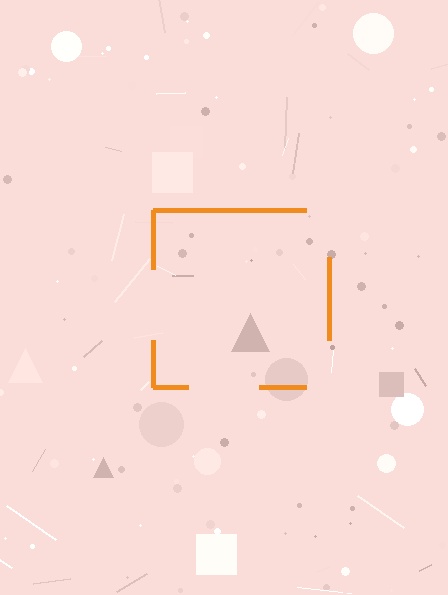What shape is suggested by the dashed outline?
The dashed outline suggests a square.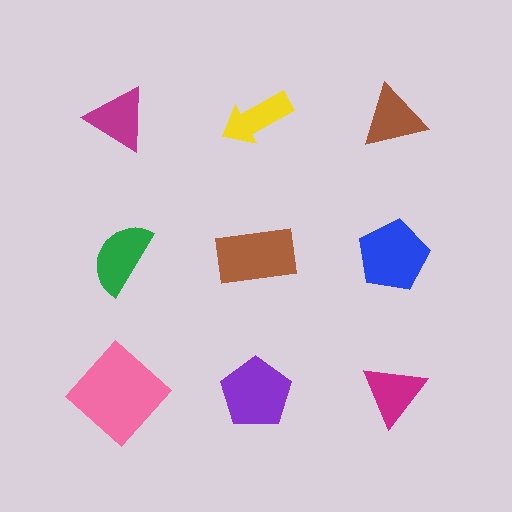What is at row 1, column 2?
A yellow arrow.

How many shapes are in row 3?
3 shapes.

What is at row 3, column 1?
A pink diamond.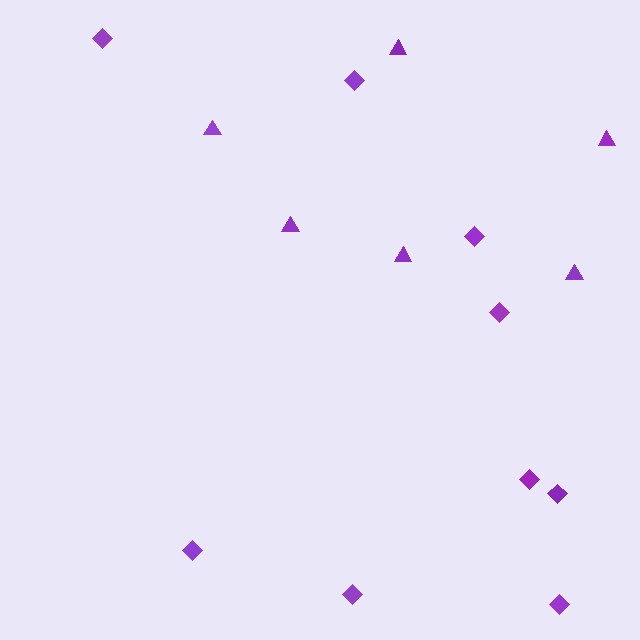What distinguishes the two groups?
There are 2 groups: one group of triangles (6) and one group of diamonds (9).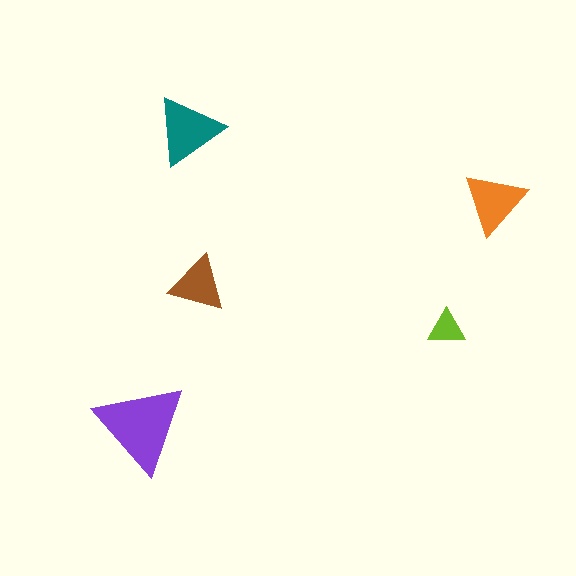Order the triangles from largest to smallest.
the purple one, the teal one, the orange one, the brown one, the lime one.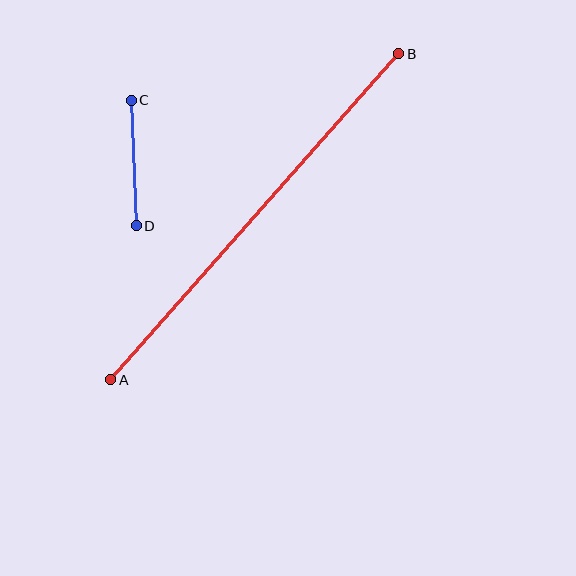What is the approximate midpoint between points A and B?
The midpoint is at approximately (255, 217) pixels.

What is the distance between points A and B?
The distance is approximately 435 pixels.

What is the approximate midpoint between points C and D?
The midpoint is at approximately (134, 163) pixels.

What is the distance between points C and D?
The distance is approximately 126 pixels.